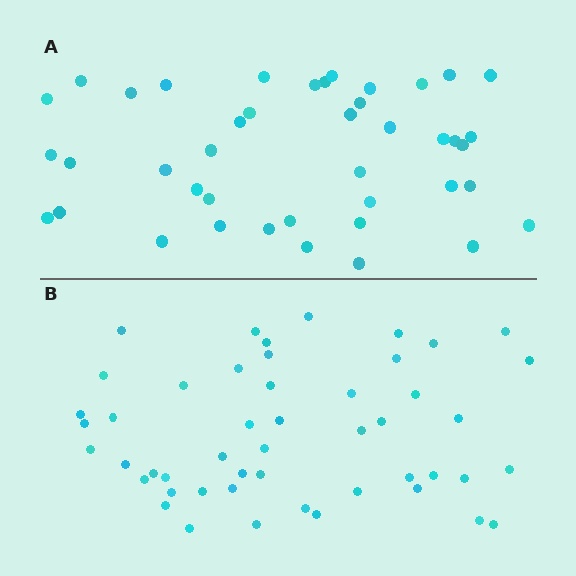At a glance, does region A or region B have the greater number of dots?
Region B (the bottom region) has more dots.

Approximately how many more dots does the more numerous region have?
Region B has roughly 8 or so more dots than region A.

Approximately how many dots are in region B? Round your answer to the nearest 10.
About 50 dots. (The exact count is 49, which rounds to 50.)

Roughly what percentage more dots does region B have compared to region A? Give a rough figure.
About 15% more.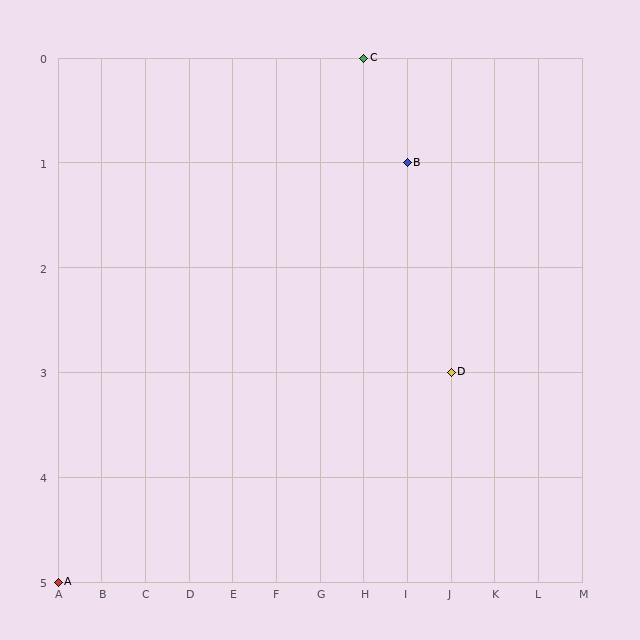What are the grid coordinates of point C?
Point C is at grid coordinates (H, 0).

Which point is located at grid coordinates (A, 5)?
Point A is at (A, 5).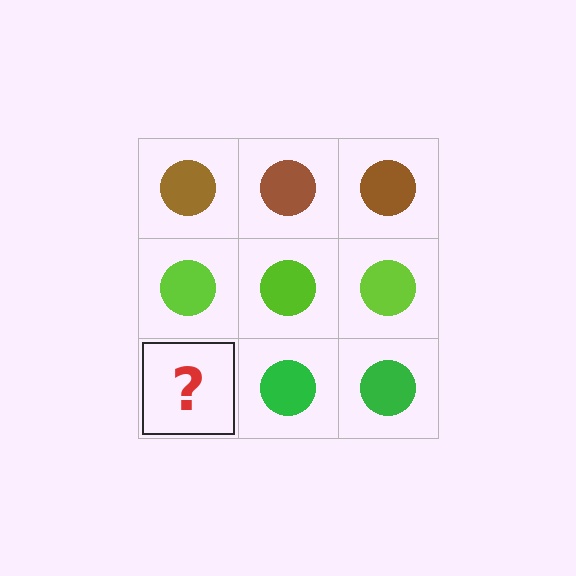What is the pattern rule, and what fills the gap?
The rule is that each row has a consistent color. The gap should be filled with a green circle.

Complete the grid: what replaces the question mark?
The question mark should be replaced with a green circle.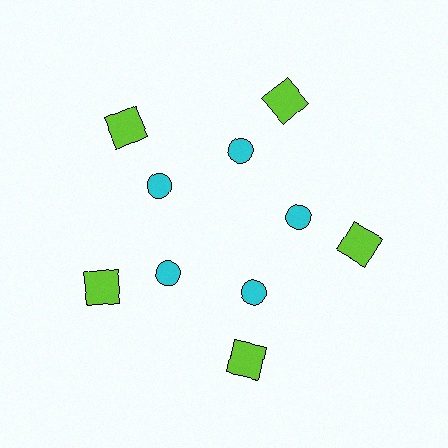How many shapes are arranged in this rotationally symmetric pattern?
There are 10 shapes, arranged in 5 groups of 2.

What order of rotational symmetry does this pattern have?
This pattern has 5-fold rotational symmetry.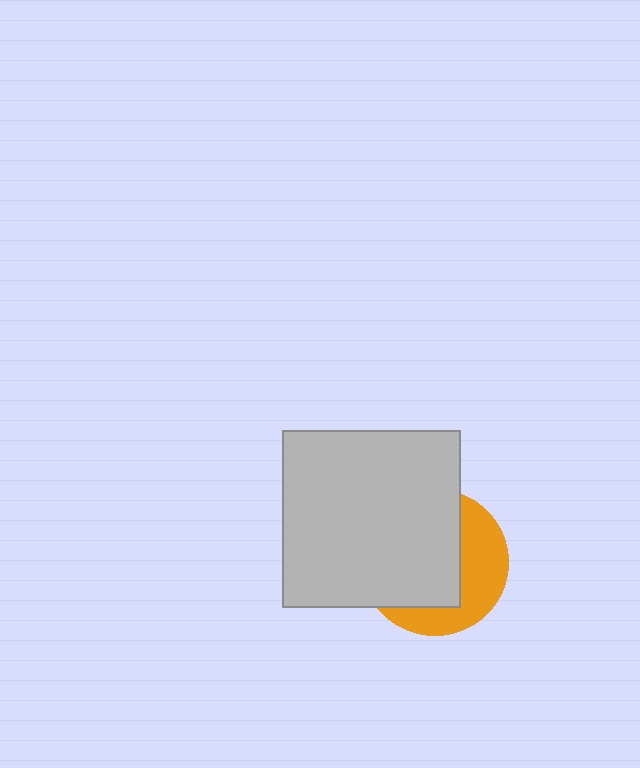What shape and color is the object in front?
The object in front is a light gray square.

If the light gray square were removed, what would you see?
You would see the complete orange circle.